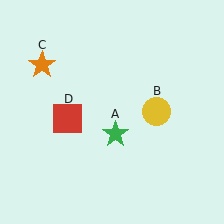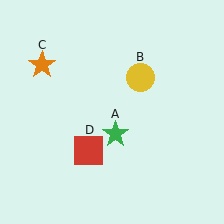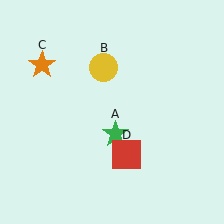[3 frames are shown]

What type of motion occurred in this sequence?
The yellow circle (object B), red square (object D) rotated counterclockwise around the center of the scene.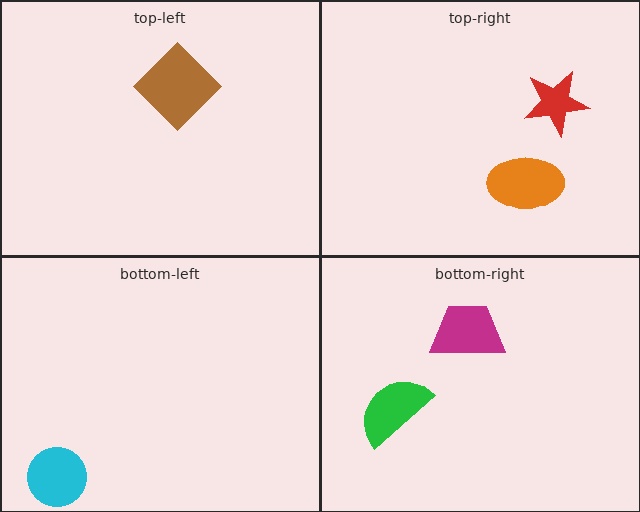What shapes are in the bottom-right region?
The magenta trapezoid, the green semicircle.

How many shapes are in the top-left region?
1.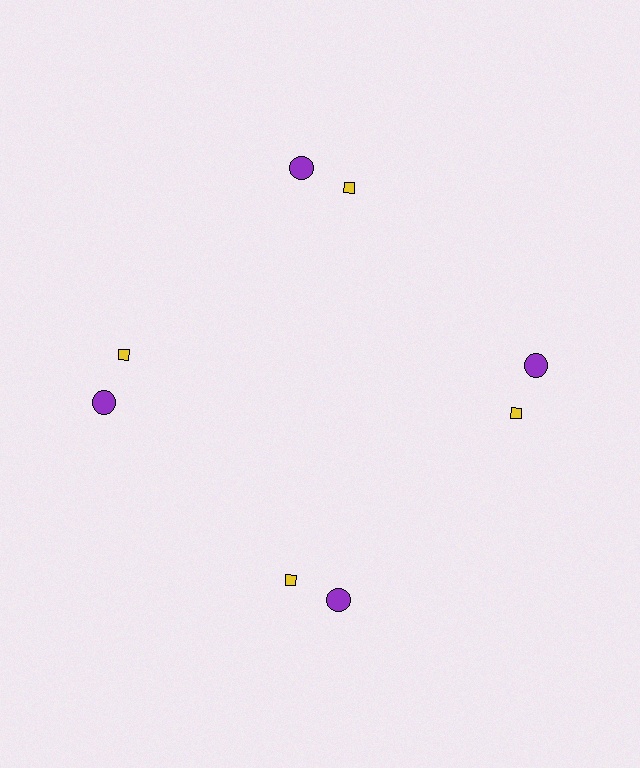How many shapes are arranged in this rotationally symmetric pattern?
There are 8 shapes, arranged in 4 groups of 2.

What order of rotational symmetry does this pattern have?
This pattern has 4-fold rotational symmetry.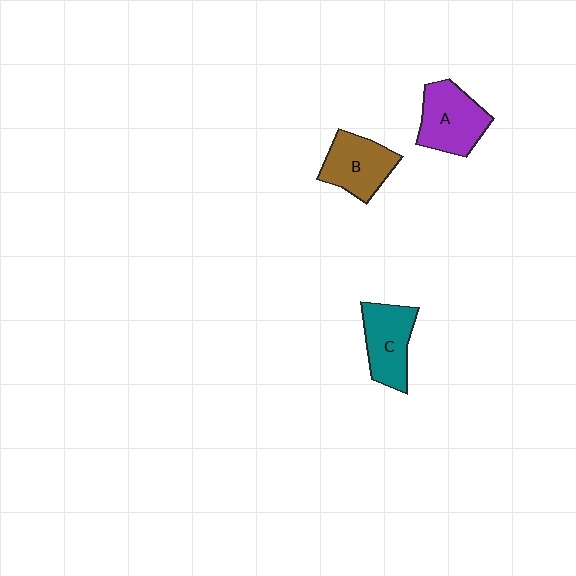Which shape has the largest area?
Shape A (purple).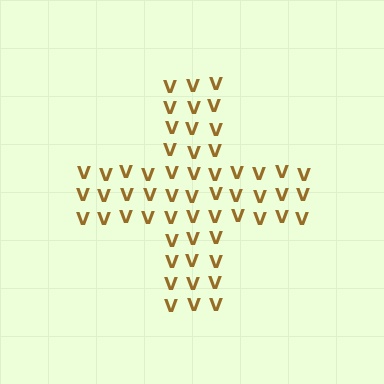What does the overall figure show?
The overall figure shows a cross.